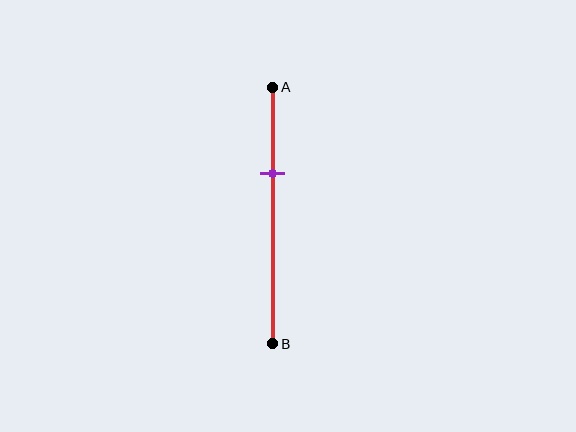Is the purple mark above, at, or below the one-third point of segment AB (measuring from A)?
The purple mark is approximately at the one-third point of segment AB.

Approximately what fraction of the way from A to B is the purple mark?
The purple mark is approximately 35% of the way from A to B.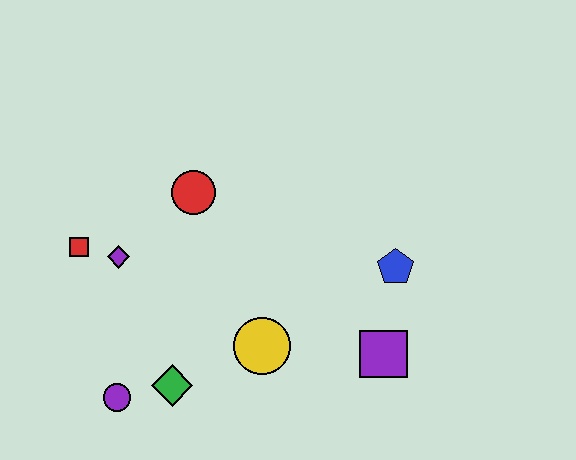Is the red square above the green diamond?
Yes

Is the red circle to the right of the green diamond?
Yes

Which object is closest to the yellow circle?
The green diamond is closest to the yellow circle.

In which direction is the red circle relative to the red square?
The red circle is to the right of the red square.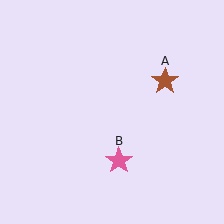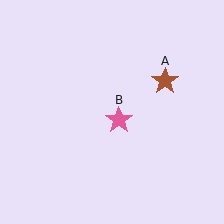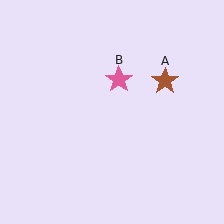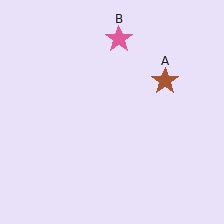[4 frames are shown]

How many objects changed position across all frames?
1 object changed position: pink star (object B).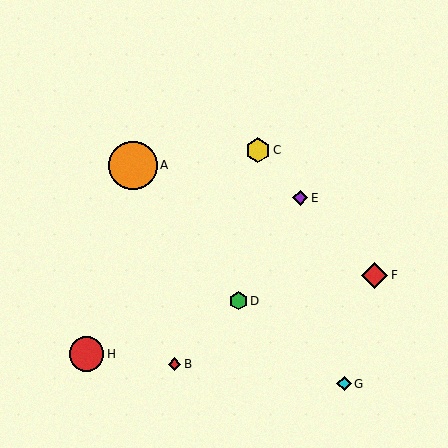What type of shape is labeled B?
Shape B is a red diamond.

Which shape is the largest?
The orange circle (labeled A) is the largest.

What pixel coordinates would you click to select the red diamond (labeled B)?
Click at (174, 364) to select the red diamond B.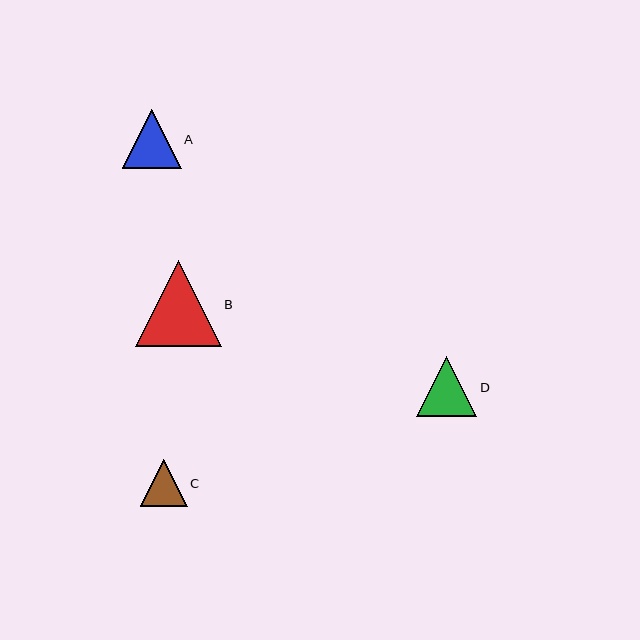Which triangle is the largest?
Triangle B is the largest with a size of approximately 86 pixels.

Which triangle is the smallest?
Triangle C is the smallest with a size of approximately 46 pixels.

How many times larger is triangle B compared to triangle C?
Triangle B is approximately 1.9 times the size of triangle C.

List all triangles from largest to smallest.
From largest to smallest: B, D, A, C.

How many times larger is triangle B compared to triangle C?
Triangle B is approximately 1.9 times the size of triangle C.